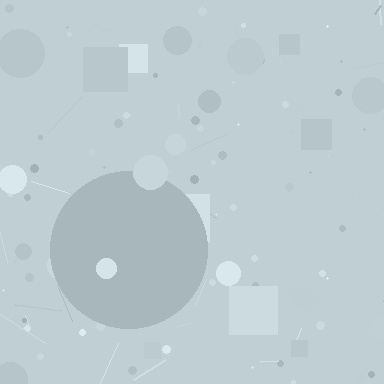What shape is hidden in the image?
A circle is hidden in the image.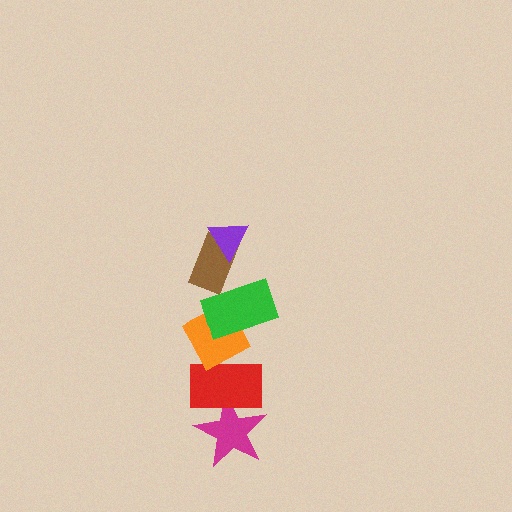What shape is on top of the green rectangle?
The brown rectangle is on top of the green rectangle.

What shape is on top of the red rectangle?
The orange diamond is on top of the red rectangle.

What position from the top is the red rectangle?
The red rectangle is 5th from the top.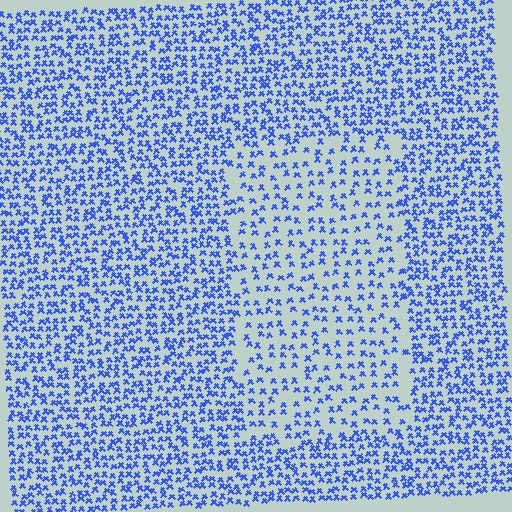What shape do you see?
I see a rectangle.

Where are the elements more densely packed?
The elements are more densely packed outside the rectangle boundary.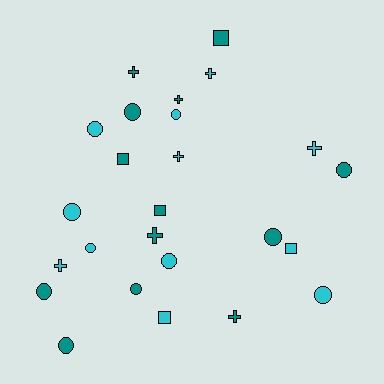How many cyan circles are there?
There are 6 cyan circles.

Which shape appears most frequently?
Circle, with 12 objects.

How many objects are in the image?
There are 25 objects.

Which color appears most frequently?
Teal, with 13 objects.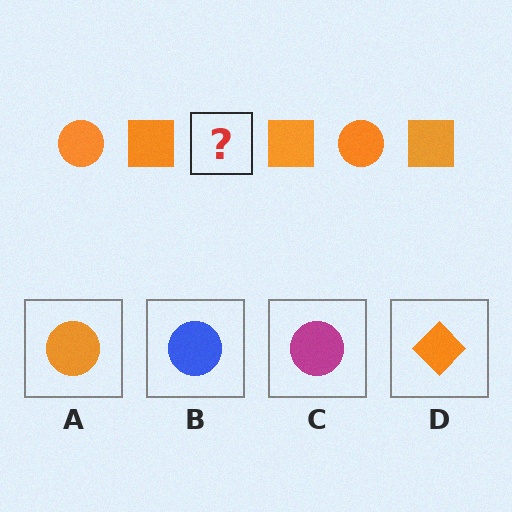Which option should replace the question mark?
Option A.